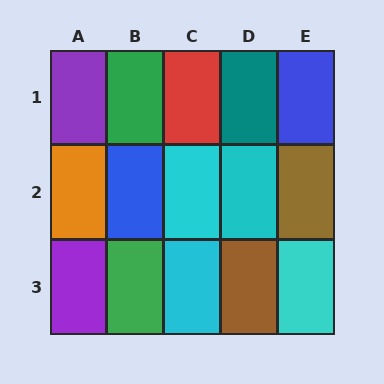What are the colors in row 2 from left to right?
Orange, blue, cyan, cyan, brown.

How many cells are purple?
2 cells are purple.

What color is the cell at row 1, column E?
Blue.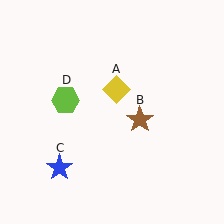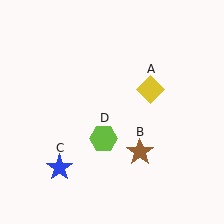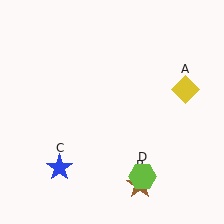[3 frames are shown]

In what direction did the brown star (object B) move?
The brown star (object B) moved down.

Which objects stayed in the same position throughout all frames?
Blue star (object C) remained stationary.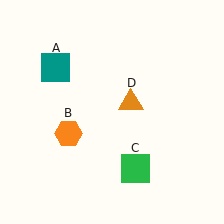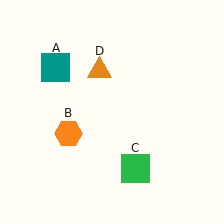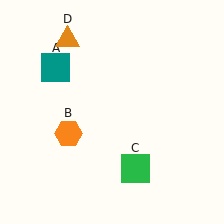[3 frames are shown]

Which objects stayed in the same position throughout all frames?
Teal square (object A) and orange hexagon (object B) and green square (object C) remained stationary.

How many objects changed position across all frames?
1 object changed position: orange triangle (object D).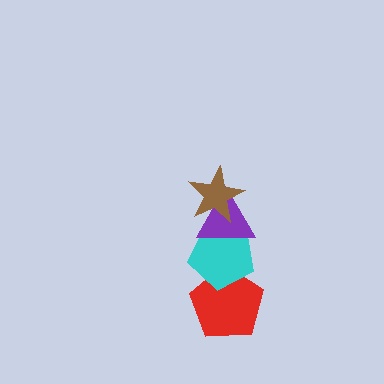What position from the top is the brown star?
The brown star is 1st from the top.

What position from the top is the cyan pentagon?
The cyan pentagon is 3rd from the top.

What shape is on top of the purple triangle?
The brown star is on top of the purple triangle.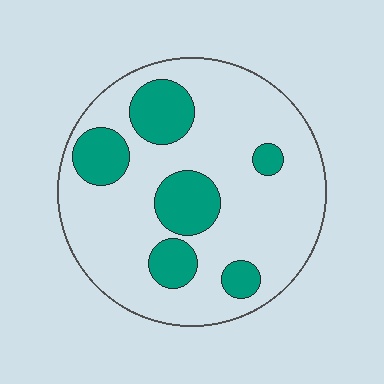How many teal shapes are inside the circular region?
6.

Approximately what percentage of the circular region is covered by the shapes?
Approximately 25%.